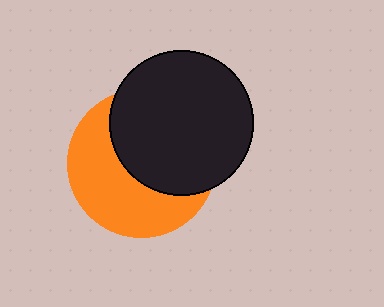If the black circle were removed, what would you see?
You would see the complete orange circle.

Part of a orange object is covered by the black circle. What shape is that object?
It is a circle.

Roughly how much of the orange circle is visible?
About half of it is visible (roughly 49%).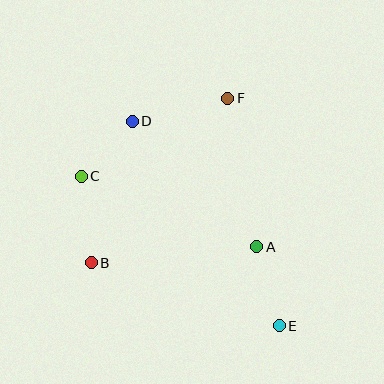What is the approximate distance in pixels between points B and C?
The distance between B and C is approximately 87 pixels.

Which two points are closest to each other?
Points C and D are closest to each other.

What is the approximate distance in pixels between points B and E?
The distance between B and E is approximately 198 pixels.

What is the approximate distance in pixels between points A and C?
The distance between A and C is approximately 189 pixels.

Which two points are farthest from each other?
Points D and E are farthest from each other.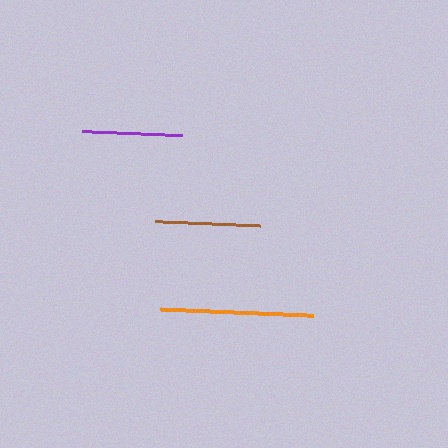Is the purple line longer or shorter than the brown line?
The brown line is longer than the purple line.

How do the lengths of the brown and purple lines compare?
The brown and purple lines are approximately the same length.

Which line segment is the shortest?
The purple line is the shortest at approximately 99 pixels.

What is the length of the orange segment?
The orange segment is approximately 153 pixels long.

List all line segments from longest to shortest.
From longest to shortest: orange, brown, purple.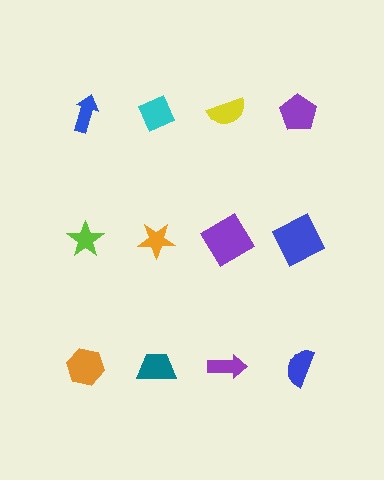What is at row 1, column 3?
A yellow semicircle.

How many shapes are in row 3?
4 shapes.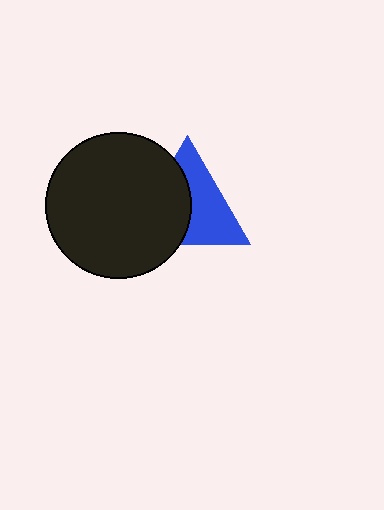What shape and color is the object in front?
The object in front is a black circle.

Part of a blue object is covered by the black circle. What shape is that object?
It is a triangle.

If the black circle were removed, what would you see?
You would see the complete blue triangle.